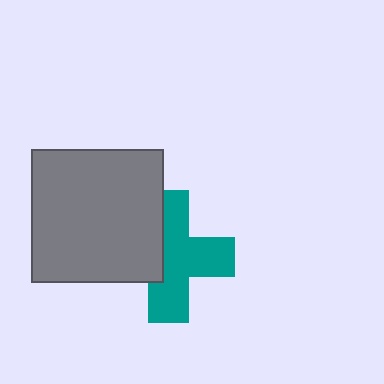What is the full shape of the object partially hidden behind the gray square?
The partially hidden object is a teal cross.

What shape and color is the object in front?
The object in front is a gray square.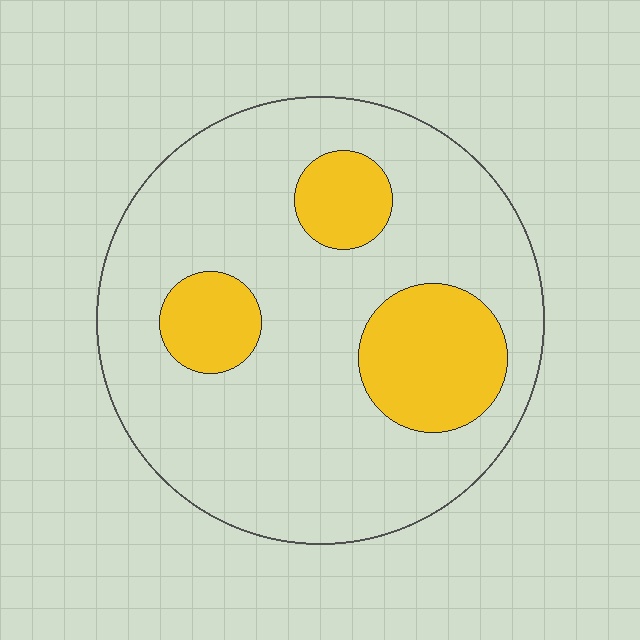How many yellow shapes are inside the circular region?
3.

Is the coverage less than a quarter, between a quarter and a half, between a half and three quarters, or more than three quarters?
Less than a quarter.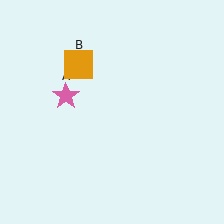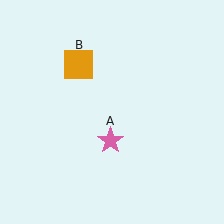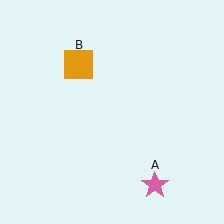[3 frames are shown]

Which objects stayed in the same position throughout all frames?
Orange square (object B) remained stationary.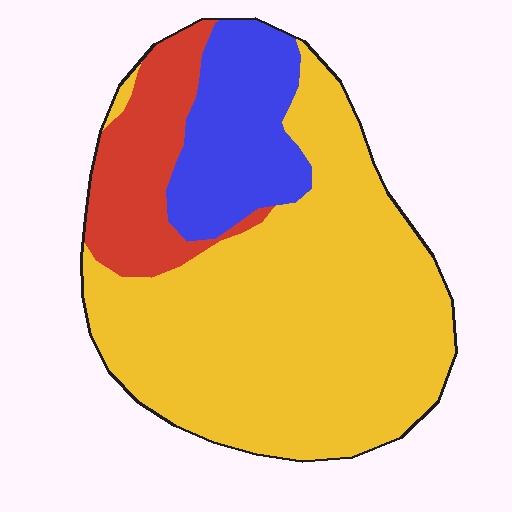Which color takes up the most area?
Yellow, at roughly 65%.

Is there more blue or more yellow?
Yellow.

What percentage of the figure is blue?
Blue takes up about one sixth (1/6) of the figure.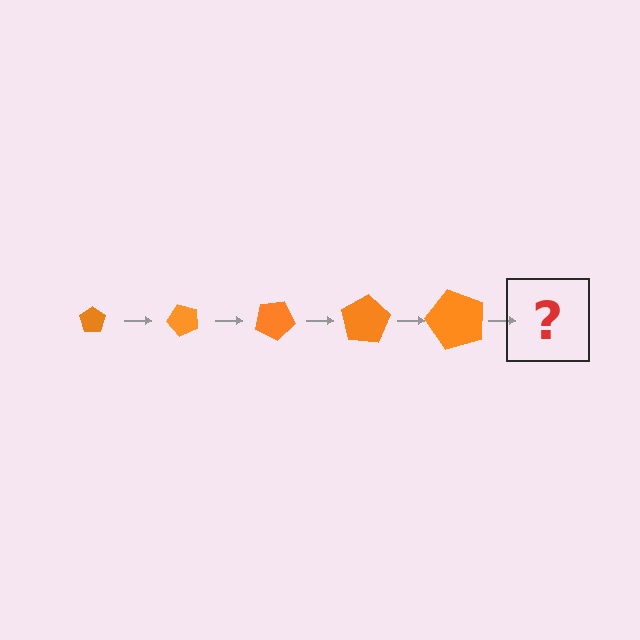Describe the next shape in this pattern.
It should be a pentagon, larger than the previous one and rotated 250 degrees from the start.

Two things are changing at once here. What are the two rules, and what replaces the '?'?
The two rules are that the pentagon grows larger each step and it rotates 50 degrees each step. The '?' should be a pentagon, larger than the previous one and rotated 250 degrees from the start.